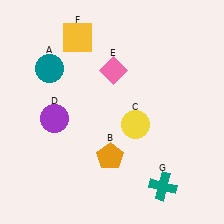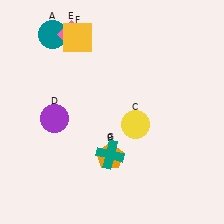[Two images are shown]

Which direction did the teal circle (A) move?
The teal circle (A) moved up.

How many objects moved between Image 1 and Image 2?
3 objects moved between the two images.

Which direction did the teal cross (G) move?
The teal cross (G) moved left.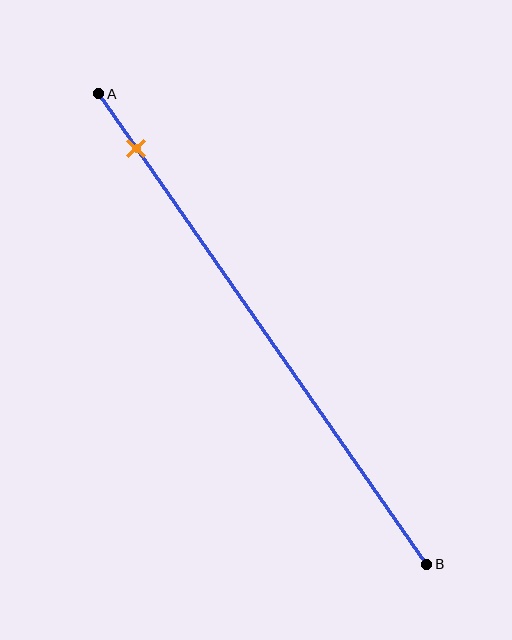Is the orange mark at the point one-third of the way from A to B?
No, the mark is at about 10% from A, not at the 33% one-third point.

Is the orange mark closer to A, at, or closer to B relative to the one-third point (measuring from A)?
The orange mark is closer to point A than the one-third point of segment AB.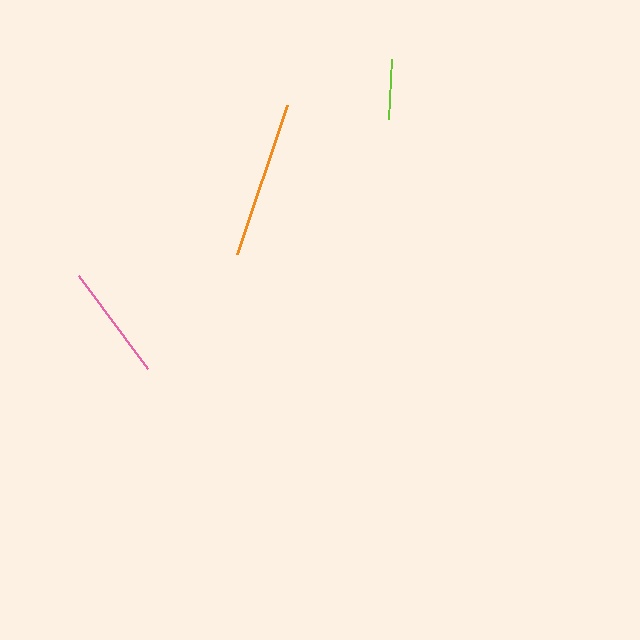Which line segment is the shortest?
The lime line is the shortest at approximately 61 pixels.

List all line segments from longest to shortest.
From longest to shortest: orange, pink, lime.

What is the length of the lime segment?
The lime segment is approximately 61 pixels long.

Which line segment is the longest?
The orange line is the longest at approximately 157 pixels.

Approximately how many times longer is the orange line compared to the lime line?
The orange line is approximately 2.6 times the length of the lime line.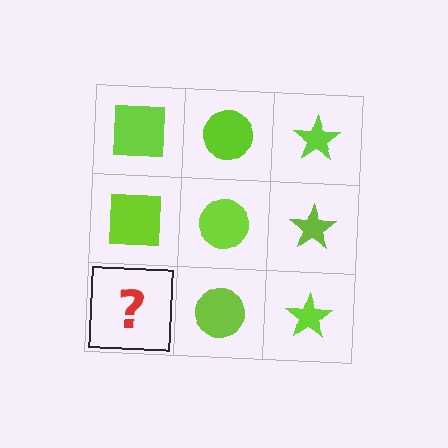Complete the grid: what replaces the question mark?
The question mark should be replaced with a lime square.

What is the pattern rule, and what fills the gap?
The rule is that each column has a consistent shape. The gap should be filled with a lime square.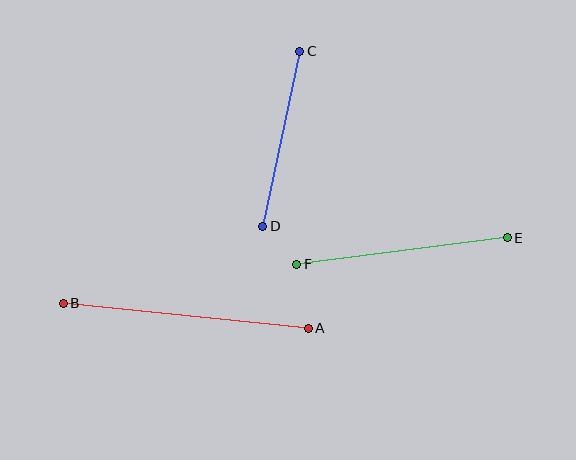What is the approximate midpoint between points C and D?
The midpoint is at approximately (281, 139) pixels.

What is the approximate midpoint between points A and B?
The midpoint is at approximately (186, 316) pixels.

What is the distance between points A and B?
The distance is approximately 247 pixels.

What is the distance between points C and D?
The distance is approximately 179 pixels.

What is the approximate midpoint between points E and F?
The midpoint is at approximately (402, 251) pixels.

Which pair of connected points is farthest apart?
Points A and B are farthest apart.